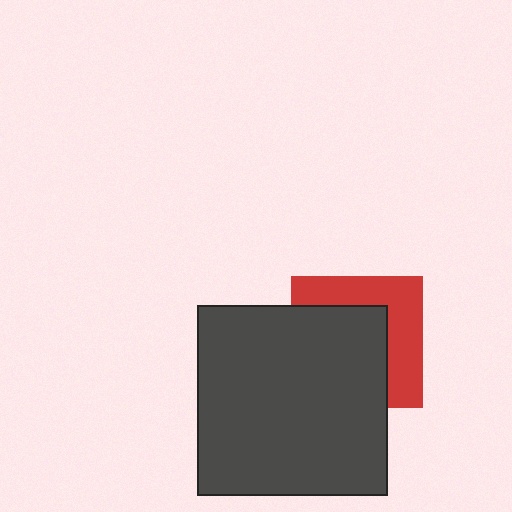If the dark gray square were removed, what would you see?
You would see the complete red square.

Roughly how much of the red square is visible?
A small part of it is visible (roughly 44%).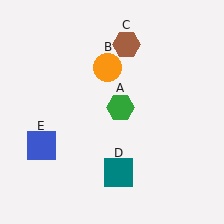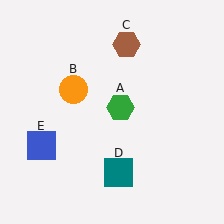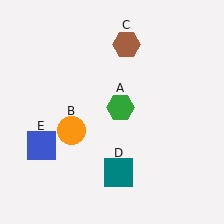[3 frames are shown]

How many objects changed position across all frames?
1 object changed position: orange circle (object B).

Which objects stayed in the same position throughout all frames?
Green hexagon (object A) and brown hexagon (object C) and teal square (object D) and blue square (object E) remained stationary.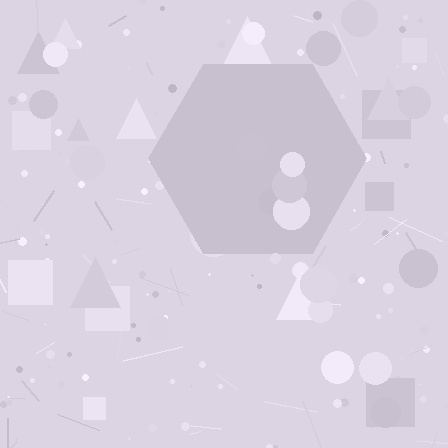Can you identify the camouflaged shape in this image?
The camouflaged shape is a hexagon.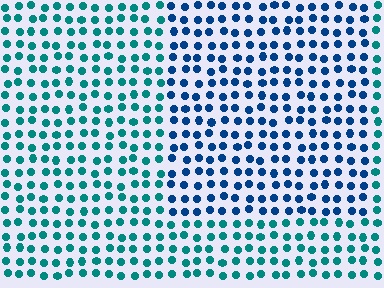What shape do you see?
I see a rectangle.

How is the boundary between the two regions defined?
The boundary is defined purely by a slight shift in hue (about 37 degrees). Spacing, size, and orientation are identical on both sides.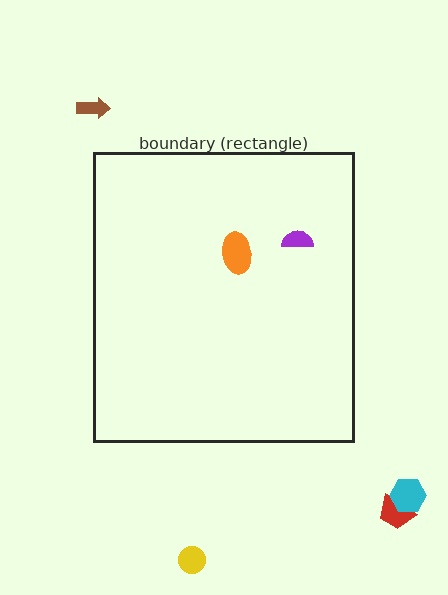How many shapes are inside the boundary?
2 inside, 4 outside.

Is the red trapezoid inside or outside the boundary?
Outside.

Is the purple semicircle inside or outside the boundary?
Inside.